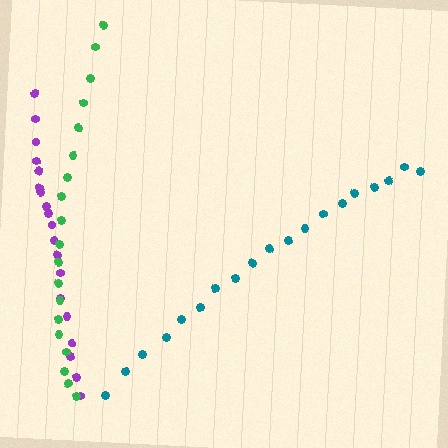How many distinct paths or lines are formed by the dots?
There are 3 distinct paths.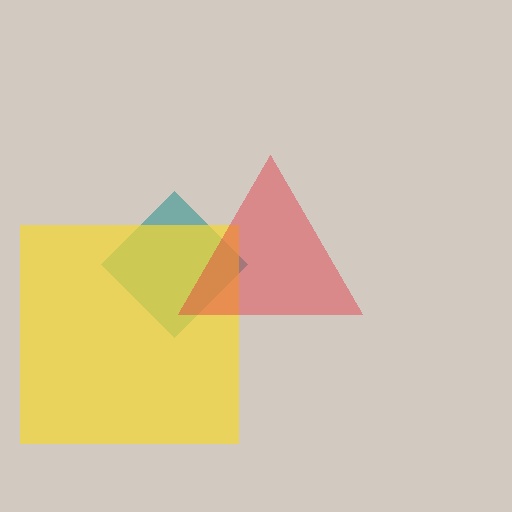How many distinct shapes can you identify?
There are 3 distinct shapes: a teal diamond, a yellow square, a red triangle.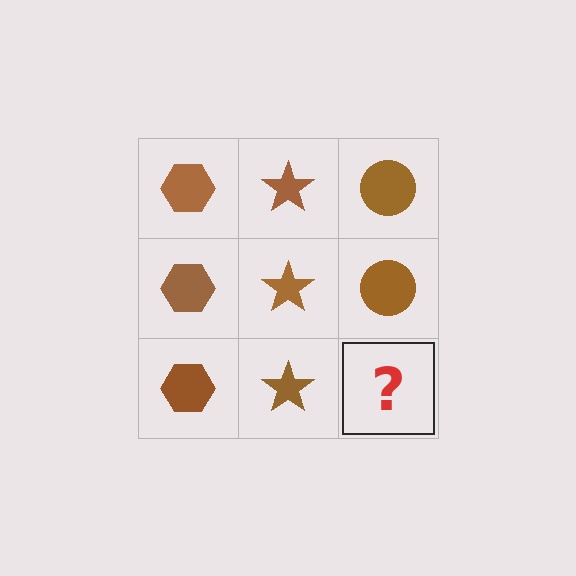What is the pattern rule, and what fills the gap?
The rule is that each column has a consistent shape. The gap should be filled with a brown circle.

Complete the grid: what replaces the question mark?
The question mark should be replaced with a brown circle.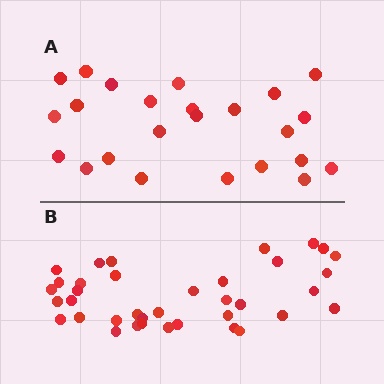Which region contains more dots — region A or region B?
Region B (the bottom region) has more dots.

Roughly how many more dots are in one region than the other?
Region B has approximately 15 more dots than region A.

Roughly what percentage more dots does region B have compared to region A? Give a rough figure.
About 55% more.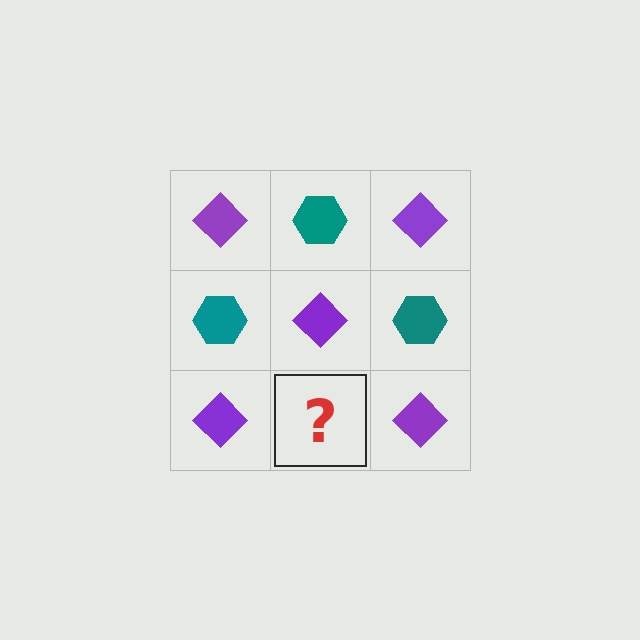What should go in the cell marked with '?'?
The missing cell should contain a teal hexagon.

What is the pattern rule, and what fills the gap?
The rule is that it alternates purple diamond and teal hexagon in a checkerboard pattern. The gap should be filled with a teal hexagon.